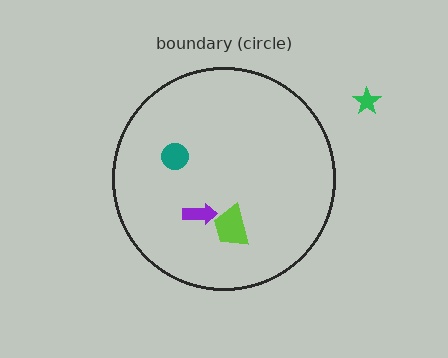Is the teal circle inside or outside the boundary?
Inside.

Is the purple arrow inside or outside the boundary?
Inside.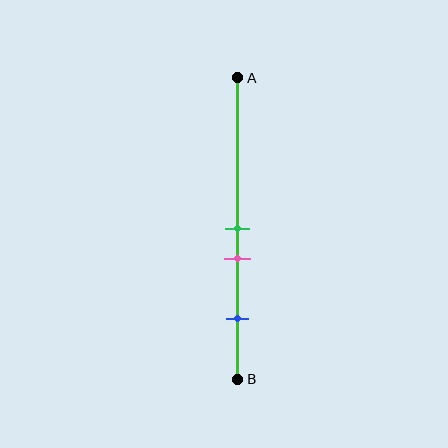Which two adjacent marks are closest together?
The green and pink marks are the closest adjacent pair.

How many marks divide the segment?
There are 3 marks dividing the segment.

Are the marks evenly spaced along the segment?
No, the marks are not evenly spaced.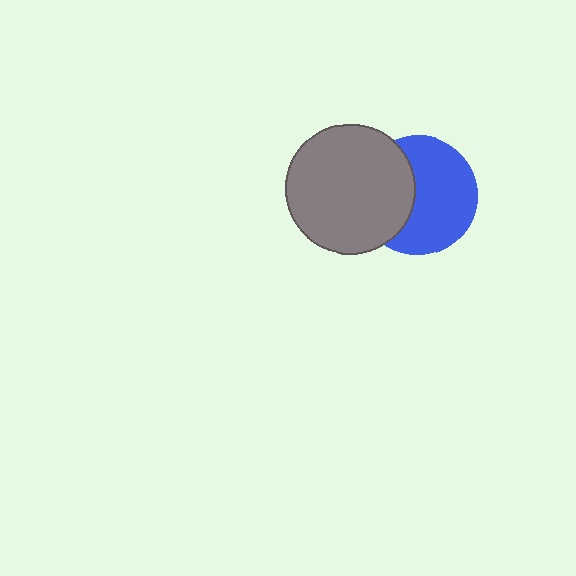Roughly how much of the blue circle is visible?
About half of it is visible (roughly 62%).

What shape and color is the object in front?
The object in front is a gray circle.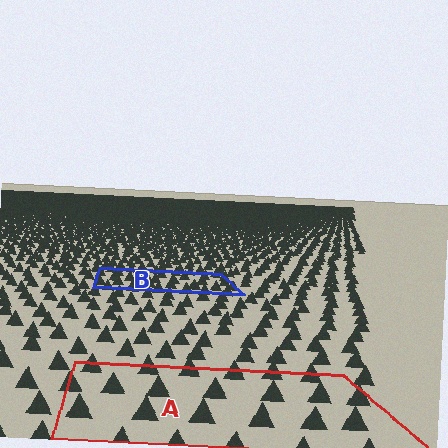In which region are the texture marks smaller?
The texture marks are smaller in region B, because it is farther away.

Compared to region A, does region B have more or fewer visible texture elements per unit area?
Region B has more texture elements per unit area — they are packed more densely because it is farther away.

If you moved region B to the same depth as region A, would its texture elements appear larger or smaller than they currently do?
They would appear larger. At a closer depth, the same texture elements are projected at a bigger on-screen size.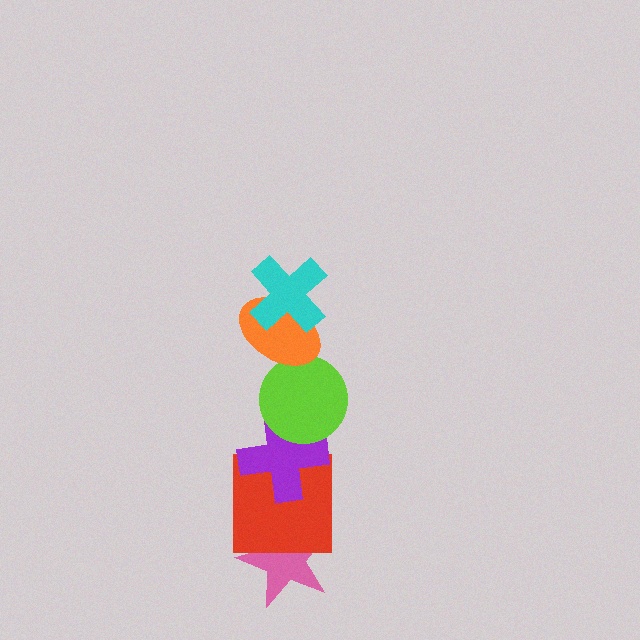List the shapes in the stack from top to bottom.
From top to bottom: the cyan cross, the orange ellipse, the lime circle, the purple cross, the red square, the pink star.